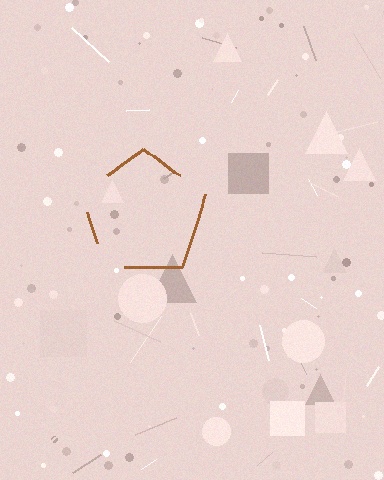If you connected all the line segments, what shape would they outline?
They would outline a pentagon.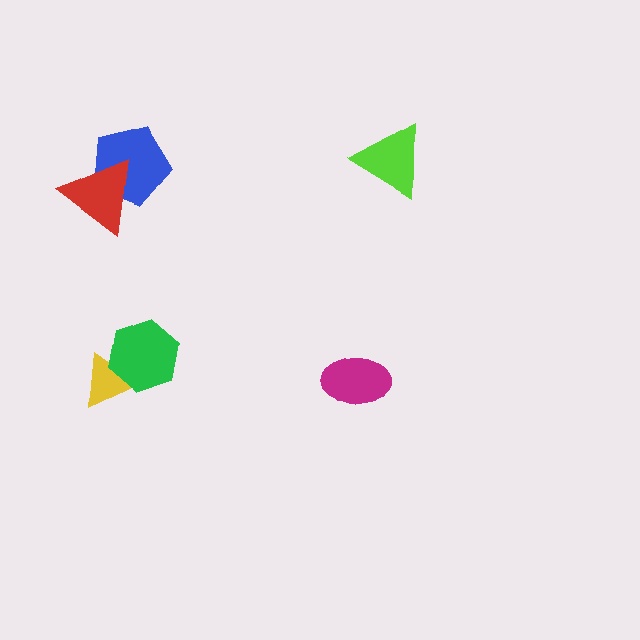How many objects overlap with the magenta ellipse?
0 objects overlap with the magenta ellipse.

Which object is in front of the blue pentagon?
The red triangle is in front of the blue pentagon.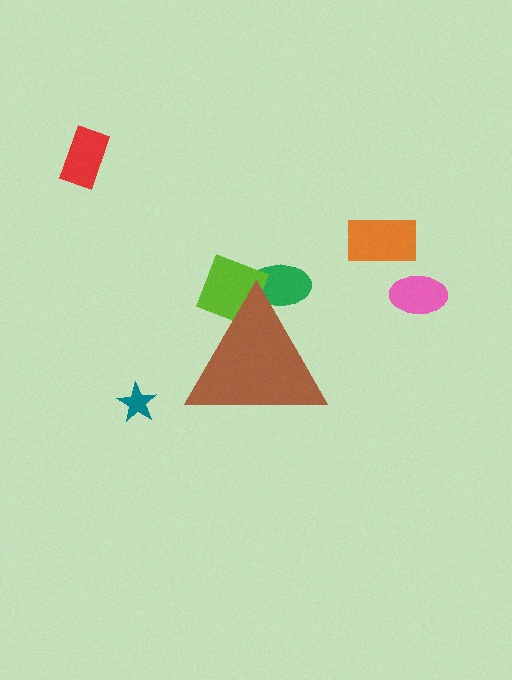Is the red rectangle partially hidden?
No, the red rectangle is fully visible.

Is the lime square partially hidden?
Yes, the lime square is partially hidden behind the brown triangle.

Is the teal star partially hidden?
No, the teal star is fully visible.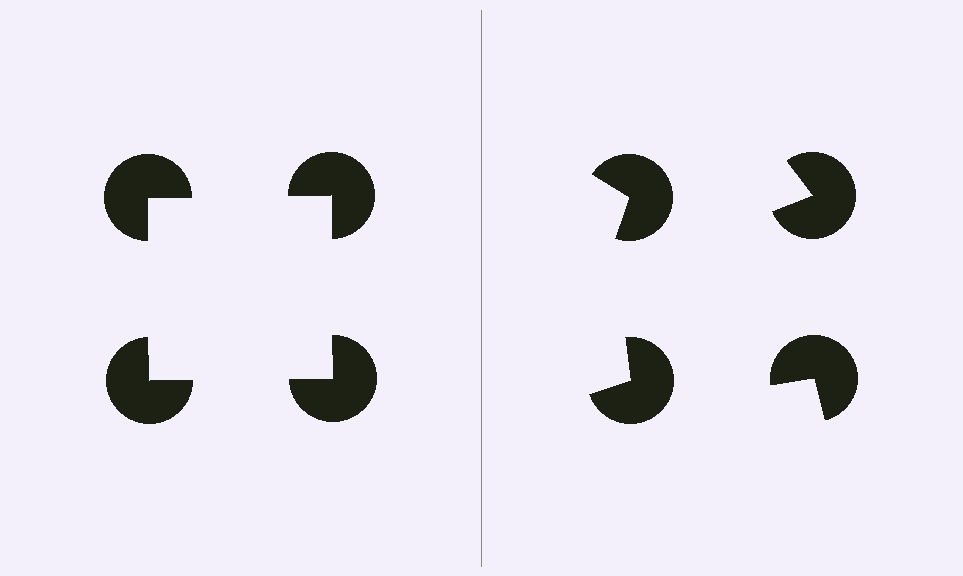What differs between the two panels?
The pac-man discs are positioned identically on both sides; only the wedge orientations differ. On the left they align to a square; on the right they are misaligned.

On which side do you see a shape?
An illusory square appears on the left side. On the right side the wedge cuts are rotated, so no coherent shape forms.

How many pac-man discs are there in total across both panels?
8 — 4 on each side.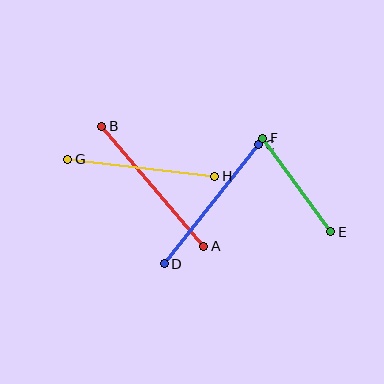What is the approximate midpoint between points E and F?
The midpoint is at approximately (297, 185) pixels.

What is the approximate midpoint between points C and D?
The midpoint is at approximately (211, 204) pixels.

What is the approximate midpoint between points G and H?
The midpoint is at approximately (141, 168) pixels.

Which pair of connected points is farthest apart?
Points A and B are farthest apart.